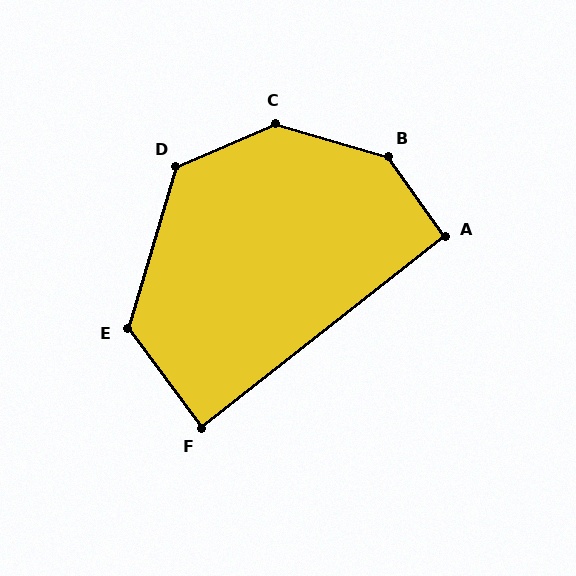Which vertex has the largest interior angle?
B, at approximately 142 degrees.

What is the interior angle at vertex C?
Approximately 140 degrees (obtuse).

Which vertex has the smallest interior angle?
F, at approximately 88 degrees.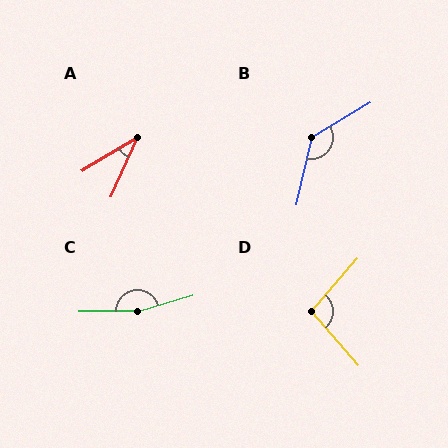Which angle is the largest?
C, at approximately 164 degrees.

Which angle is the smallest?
A, at approximately 35 degrees.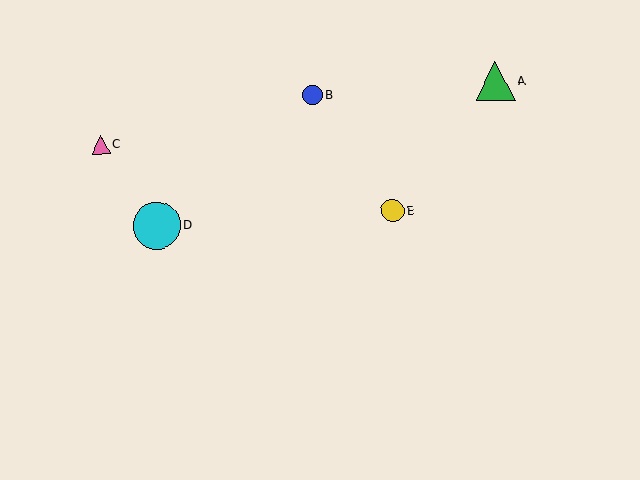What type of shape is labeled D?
Shape D is a cyan circle.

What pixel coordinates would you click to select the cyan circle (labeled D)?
Click at (157, 225) to select the cyan circle D.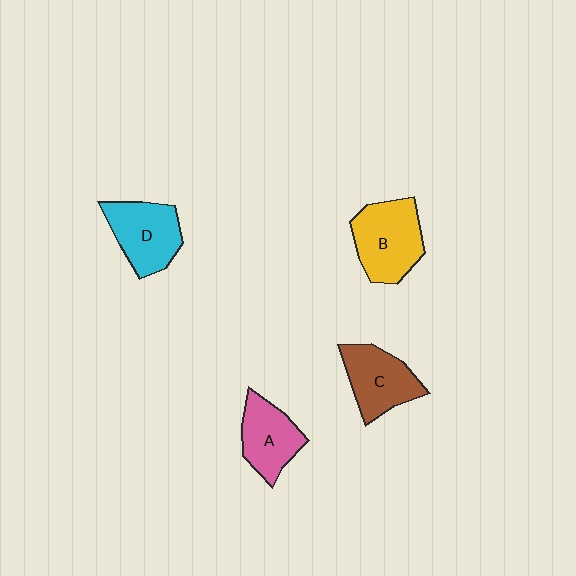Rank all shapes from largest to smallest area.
From largest to smallest: B (yellow), D (cyan), C (brown), A (pink).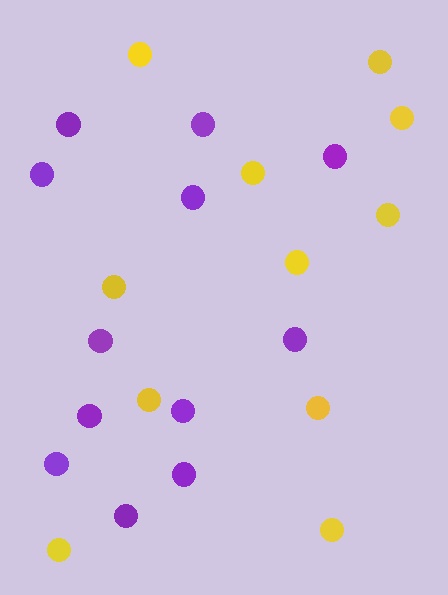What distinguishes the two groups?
There are 2 groups: one group of yellow circles (11) and one group of purple circles (12).